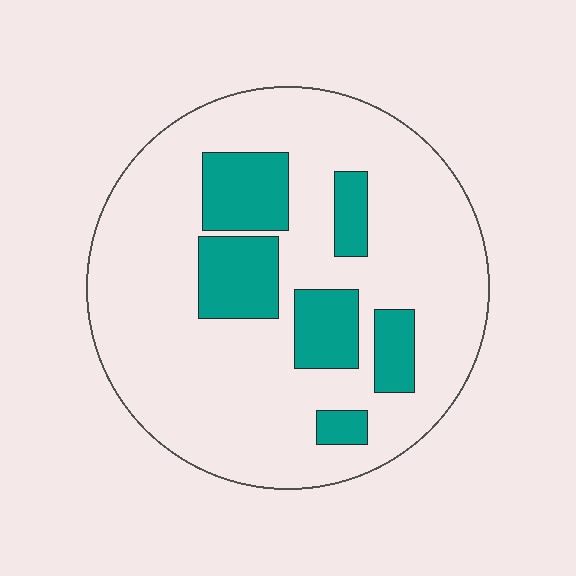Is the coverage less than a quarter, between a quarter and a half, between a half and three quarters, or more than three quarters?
Less than a quarter.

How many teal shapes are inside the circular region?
6.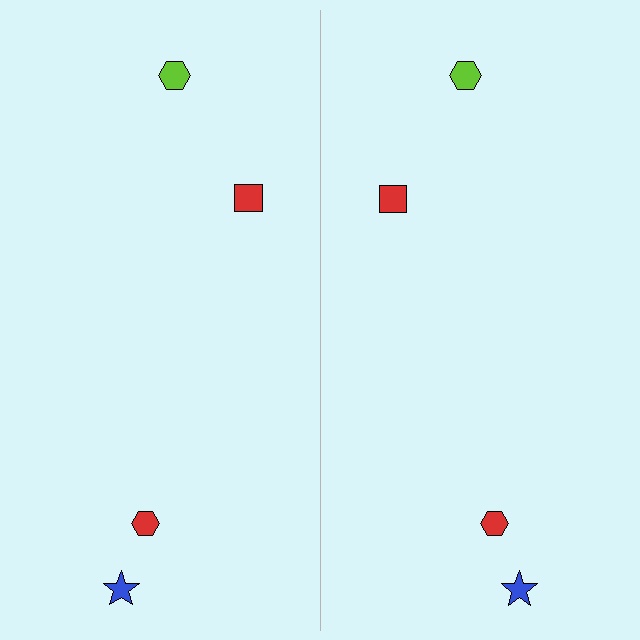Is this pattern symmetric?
Yes, this pattern has bilateral (reflection) symmetry.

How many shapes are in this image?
There are 8 shapes in this image.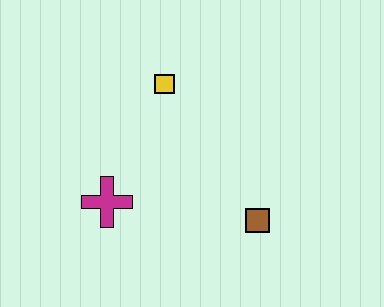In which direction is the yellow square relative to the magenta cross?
The yellow square is above the magenta cross.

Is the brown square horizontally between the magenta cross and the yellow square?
No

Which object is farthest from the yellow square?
The brown square is farthest from the yellow square.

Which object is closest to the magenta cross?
The yellow square is closest to the magenta cross.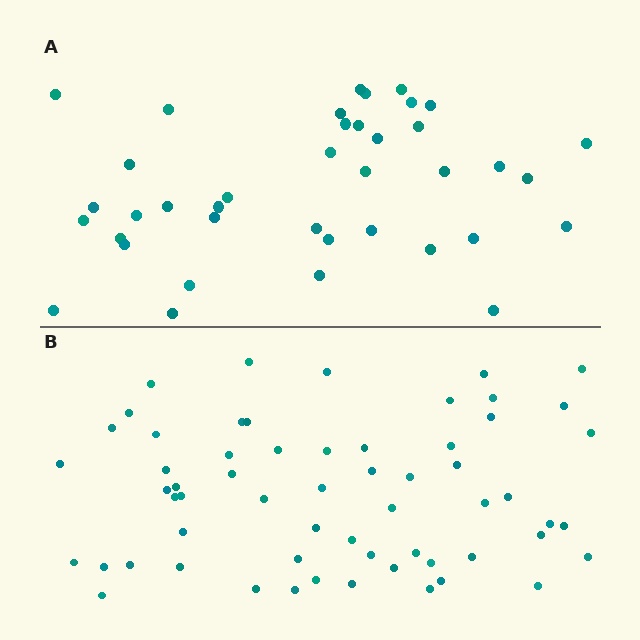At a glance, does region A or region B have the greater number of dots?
Region B (the bottom region) has more dots.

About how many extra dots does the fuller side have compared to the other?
Region B has approximately 20 more dots than region A.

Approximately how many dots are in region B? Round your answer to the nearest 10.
About 60 dots.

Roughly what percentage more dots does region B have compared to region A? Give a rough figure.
About 55% more.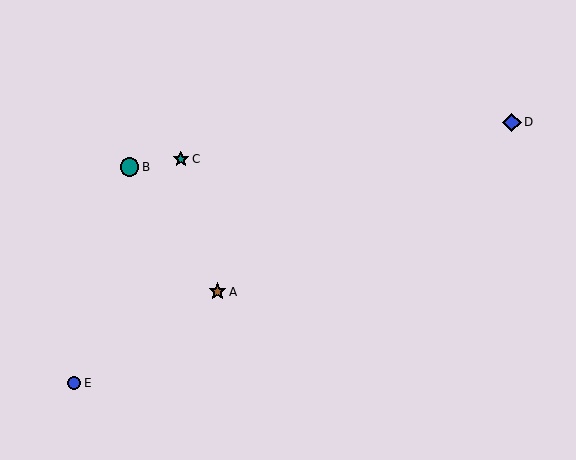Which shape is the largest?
The blue diamond (labeled D) is the largest.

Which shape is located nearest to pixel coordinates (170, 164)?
The teal star (labeled C) at (181, 159) is nearest to that location.